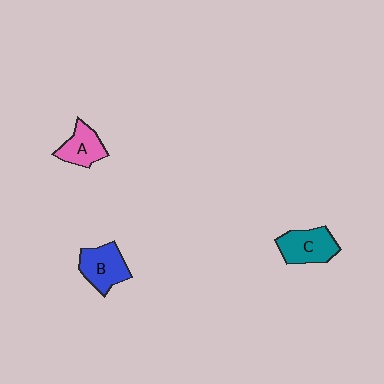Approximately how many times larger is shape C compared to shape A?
Approximately 1.2 times.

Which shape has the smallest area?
Shape A (pink).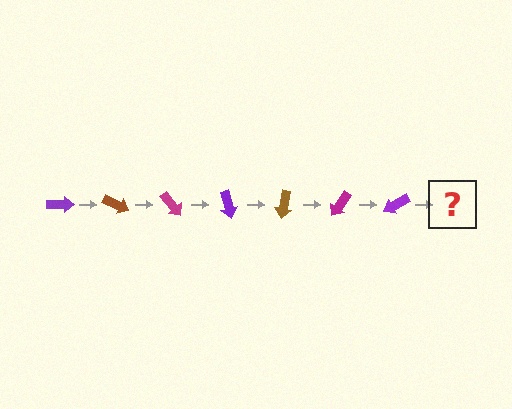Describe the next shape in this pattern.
It should be a brown arrow, rotated 175 degrees from the start.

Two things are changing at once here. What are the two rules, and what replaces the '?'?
The two rules are that it rotates 25 degrees each step and the color cycles through purple, brown, and magenta. The '?' should be a brown arrow, rotated 175 degrees from the start.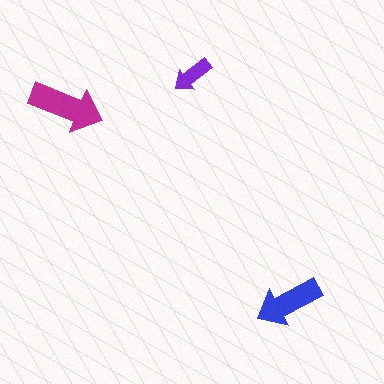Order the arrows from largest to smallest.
the magenta one, the blue one, the purple one.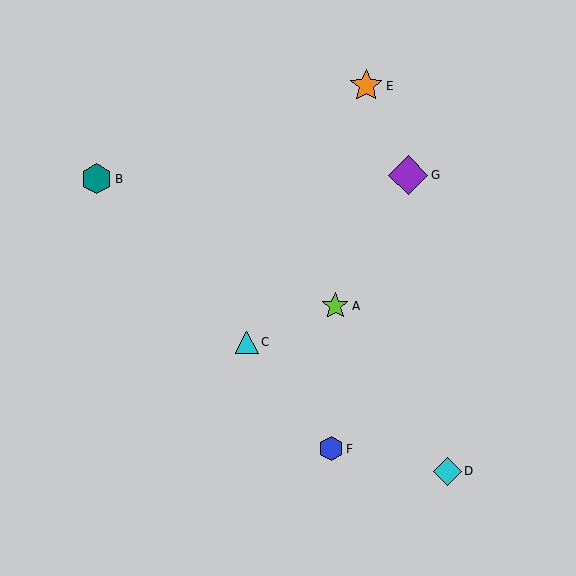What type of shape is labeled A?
Shape A is a lime star.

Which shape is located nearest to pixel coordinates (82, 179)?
The teal hexagon (labeled B) at (97, 179) is nearest to that location.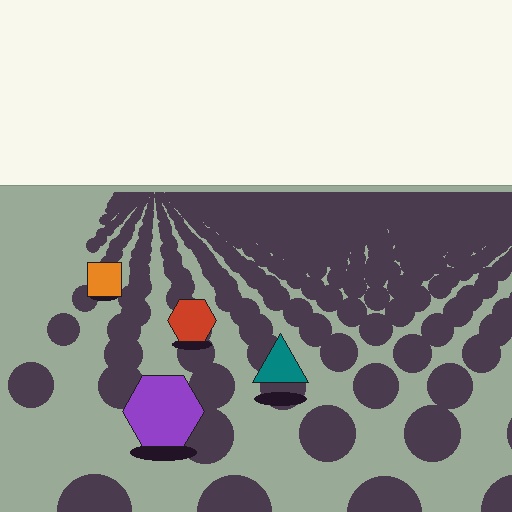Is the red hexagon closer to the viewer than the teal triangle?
No. The teal triangle is closer — you can tell from the texture gradient: the ground texture is coarser near it.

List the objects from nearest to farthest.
From nearest to farthest: the purple hexagon, the teal triangle, the red hexagon, the orange square.